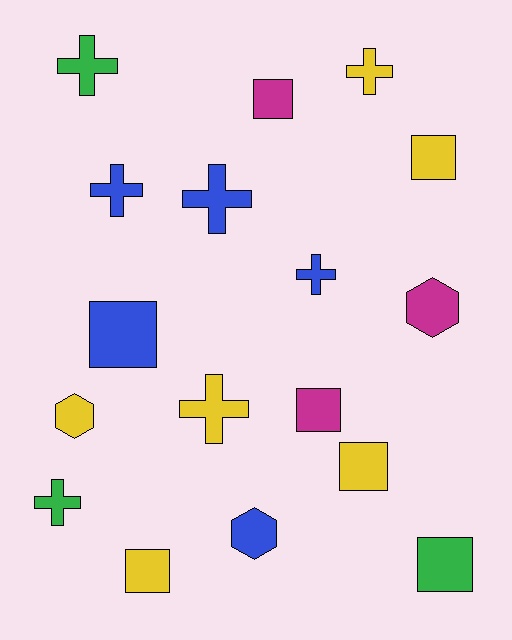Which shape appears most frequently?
Square, with 7 objects.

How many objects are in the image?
There are 17 objects.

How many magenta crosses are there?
There are no magenta crosses.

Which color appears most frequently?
Yellow, with 6 objects.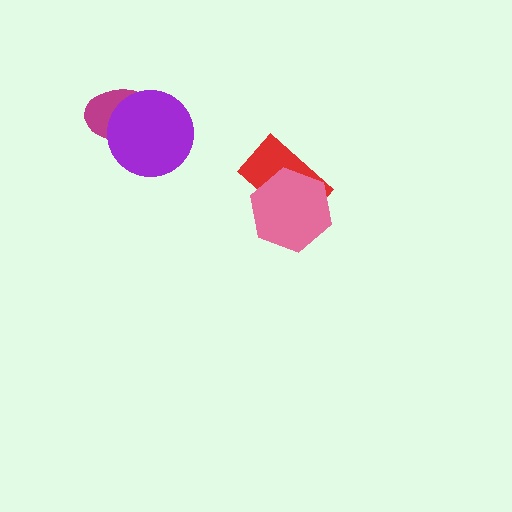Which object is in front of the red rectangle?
The pink hexagon is in front of the red rectangle.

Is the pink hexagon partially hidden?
No, no other shape covers it.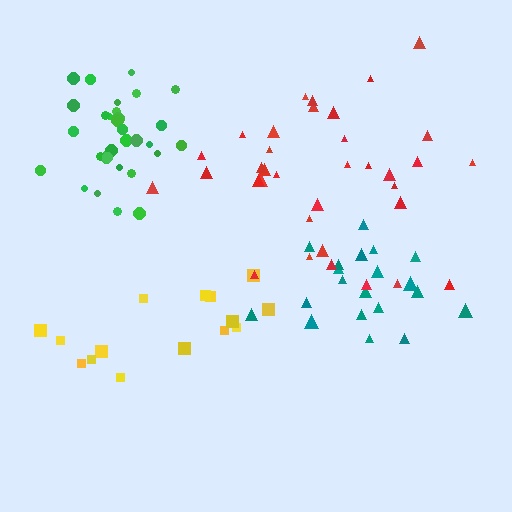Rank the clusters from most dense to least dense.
green, red, teal, yellow.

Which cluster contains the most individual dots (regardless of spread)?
Red (35).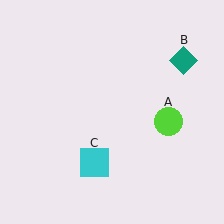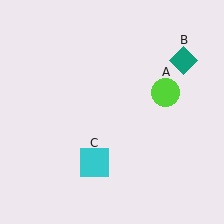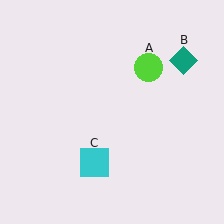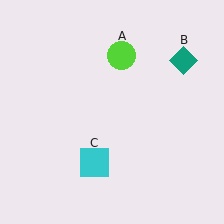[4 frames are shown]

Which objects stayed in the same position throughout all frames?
Teal diamond (object B) and cyan square (object C) remained stationary.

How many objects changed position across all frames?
1 object changed position: lime circle (object A).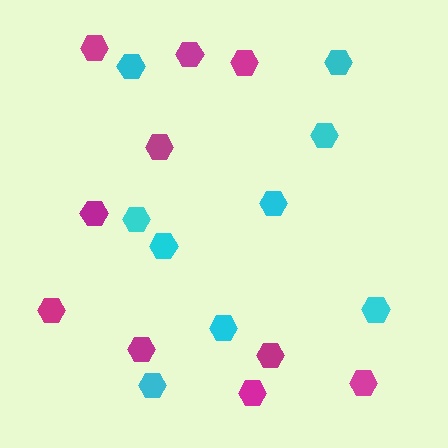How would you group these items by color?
There are 2 groups: one group of magenta hexagons (10) and one group of cyan hexagons (9).